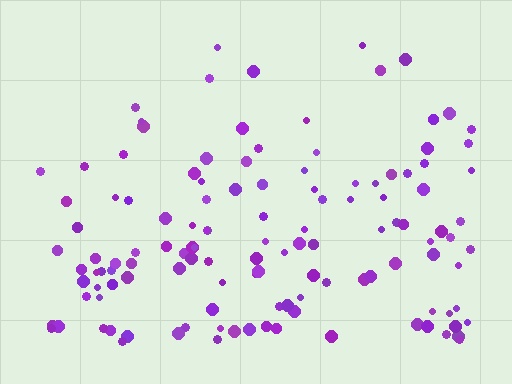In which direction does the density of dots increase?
From top to bottom, with the bottom side densest.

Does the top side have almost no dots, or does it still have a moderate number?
Still a moderate number, just noticeably fewer than the bottom.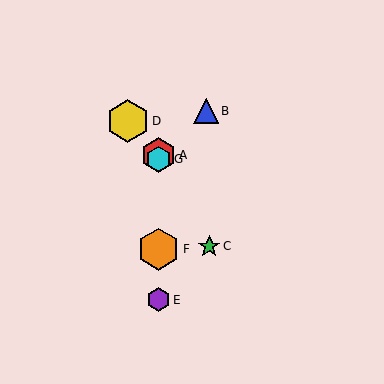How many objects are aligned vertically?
4 objects (A, E, F, G) are aligned vertically.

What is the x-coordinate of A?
Object A is at x≈159.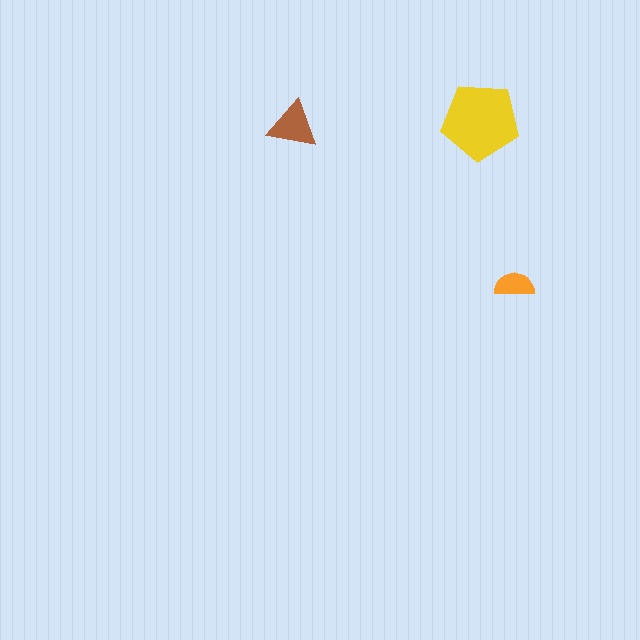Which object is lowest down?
The orange semicircle is bottommost.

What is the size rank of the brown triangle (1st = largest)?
2nd.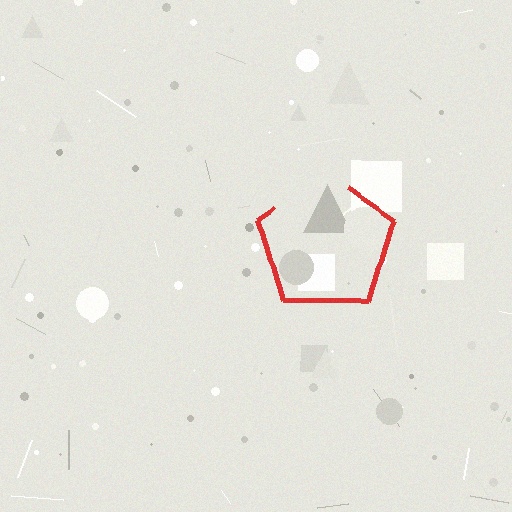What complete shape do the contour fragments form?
The contour fragments form a pentagon.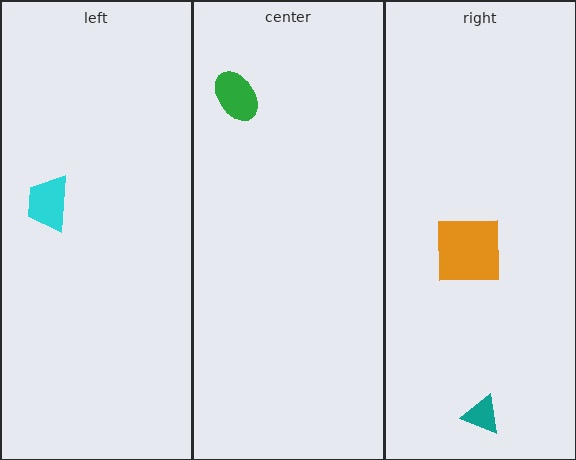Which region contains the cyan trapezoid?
The left region.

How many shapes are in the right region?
2.